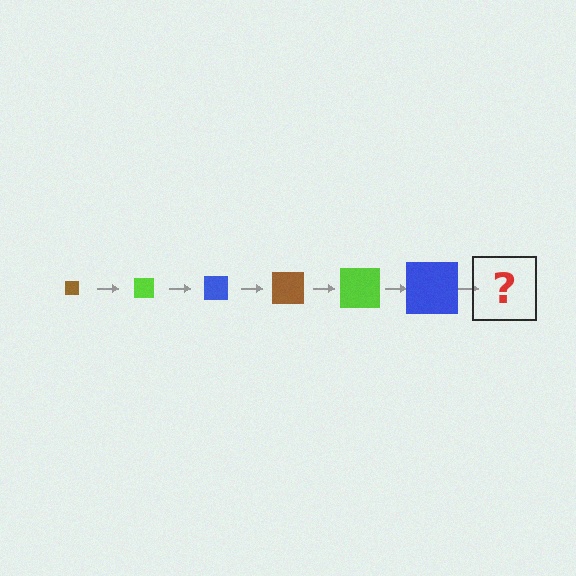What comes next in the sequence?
The next element should be a brown square, larger than the previous one.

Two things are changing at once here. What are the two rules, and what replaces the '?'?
The two rules are that the square grows larger each step and the color cycles through brown, lime, and blue. The '?' should be a brown square, larger than the previous one.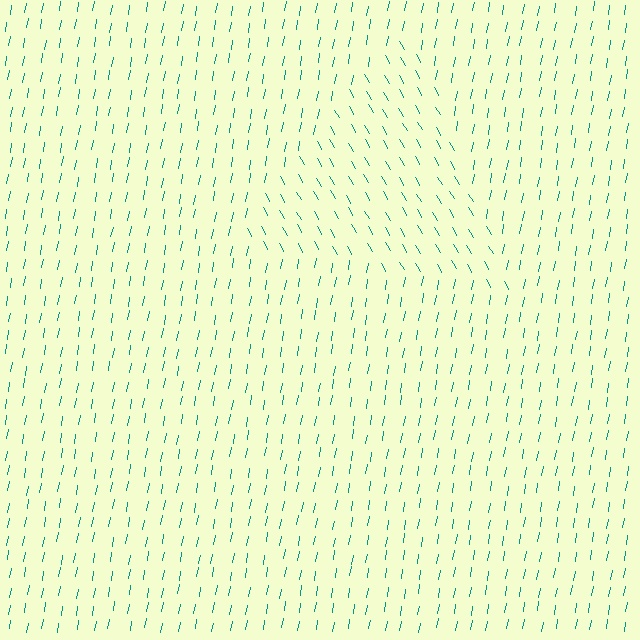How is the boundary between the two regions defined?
The boundary is defined purely by a change in line orientation (approximately 40 degrees difference). All lines are the same color and thickness.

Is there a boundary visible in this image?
Yes, there is a texture boundary formed by a change in line orientation.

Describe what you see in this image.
The image is filled with small teal line segments. A triangle region in the image has lines oriented differently from the surrounding lines, creating a visible texture boundary.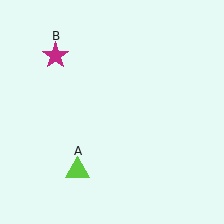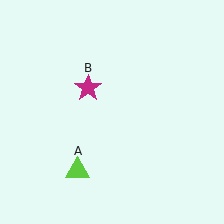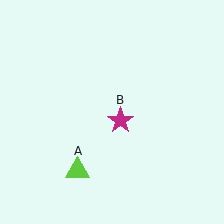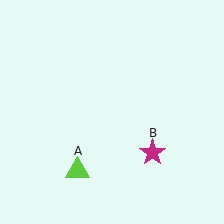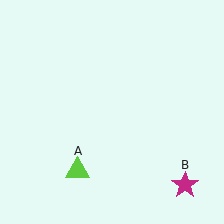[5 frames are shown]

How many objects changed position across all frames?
1 object changed position: magenta star (object B).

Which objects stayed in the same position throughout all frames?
Lime triangle (object A) remained stationary.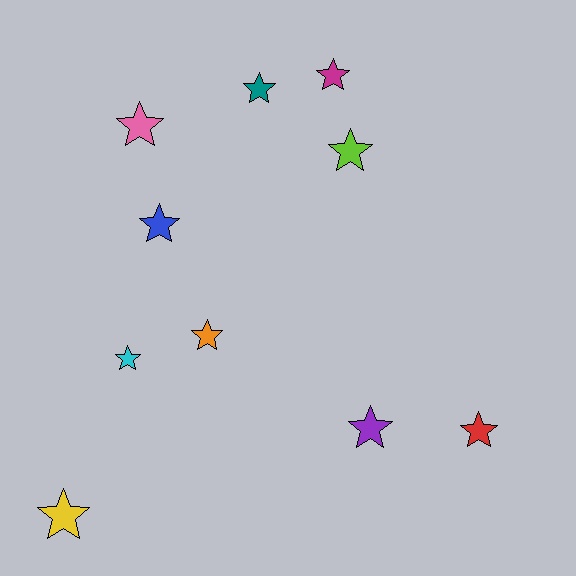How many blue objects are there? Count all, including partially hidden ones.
There is 1 blue object.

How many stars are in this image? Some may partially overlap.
There are 10 stars.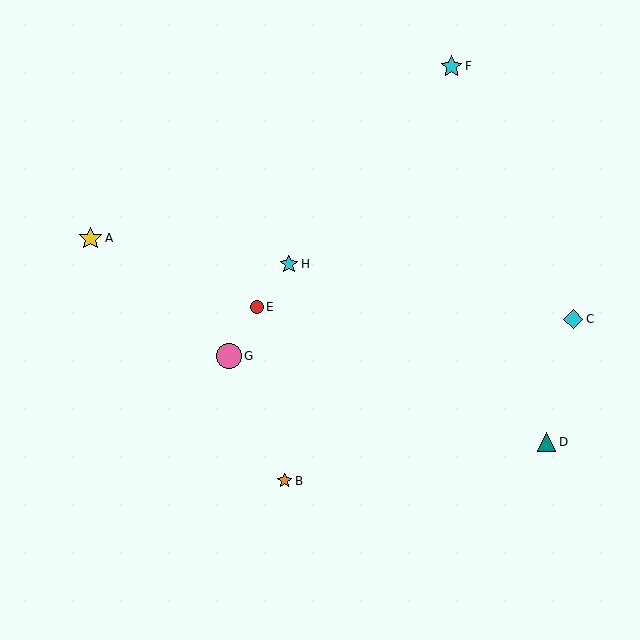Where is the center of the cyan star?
The center of the cyan star is at (451, 66).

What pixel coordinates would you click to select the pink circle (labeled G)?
Click at (229, 356) to select the pink circle G.